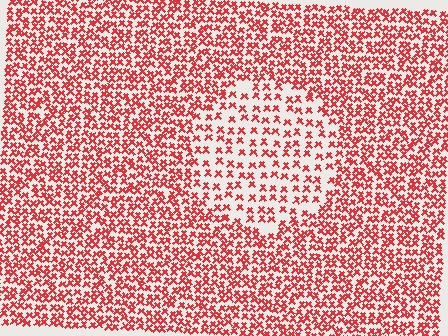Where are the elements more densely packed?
The elements are more densely packed outside the circle boundary.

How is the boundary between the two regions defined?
The boundary is defined by a change in element density (approximately 2.0x ratio). All elements are the same color, size, and shape.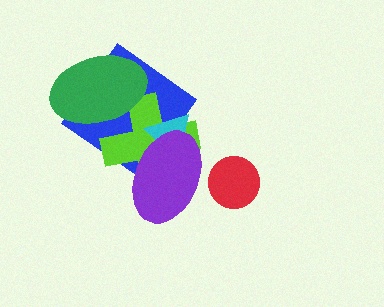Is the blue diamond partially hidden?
Yes, it is partially covered by another shape.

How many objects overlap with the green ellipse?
2 objects overlap with the green ellipse.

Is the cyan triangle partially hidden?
Yes, it is partially covered by another shape.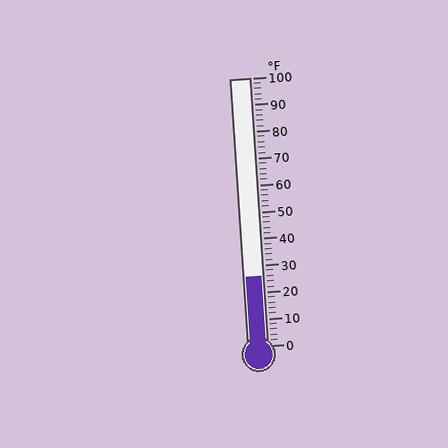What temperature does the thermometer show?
The thermometer shows approximately 26°F.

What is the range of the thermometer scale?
The thermometer scale ranges from 0°F to 100°F.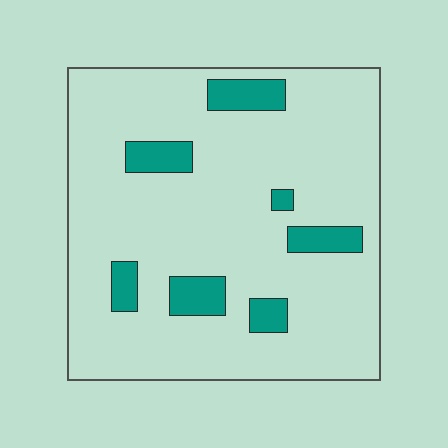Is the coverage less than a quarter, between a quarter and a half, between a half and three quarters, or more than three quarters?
Less than a quarter.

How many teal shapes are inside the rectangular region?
7.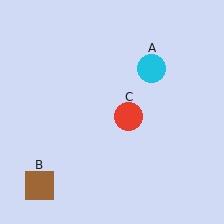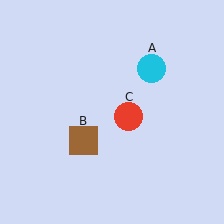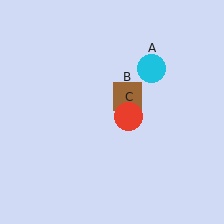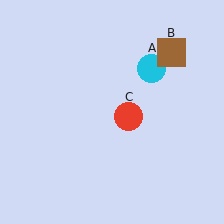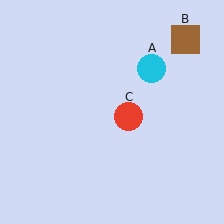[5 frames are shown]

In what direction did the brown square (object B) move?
The brown square (object B) moved up and to the right.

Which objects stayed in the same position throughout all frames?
Cyan circle (object A) and red circle (object C) remained stationary.